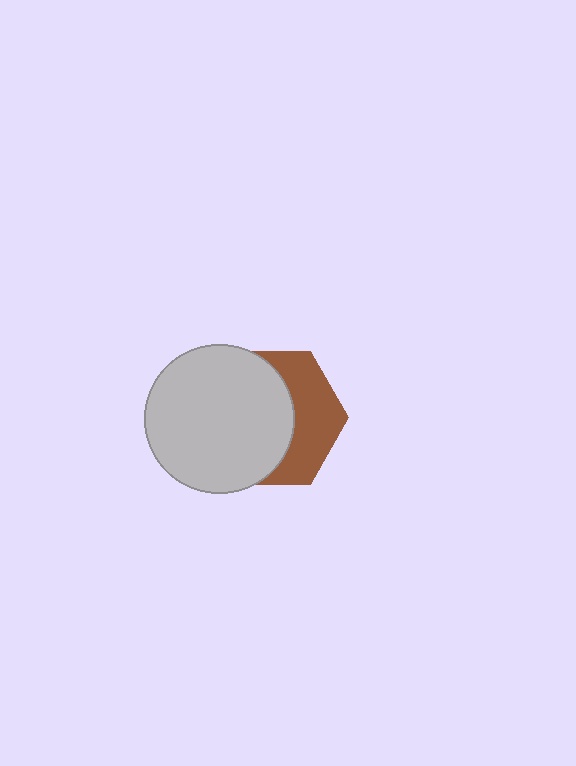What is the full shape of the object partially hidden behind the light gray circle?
The partially hidden object is a brown hexagon.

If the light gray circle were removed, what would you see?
You would see the complete brown hexagon.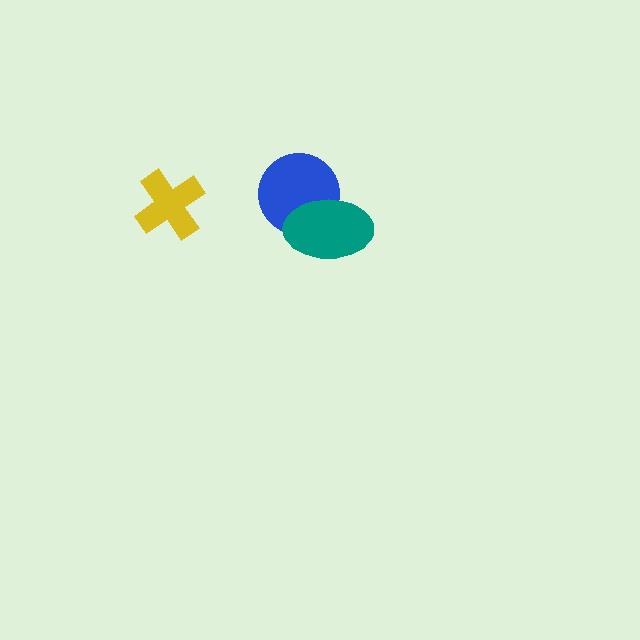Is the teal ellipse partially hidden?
No, no other shape covers it.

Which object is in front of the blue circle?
The teal ellipse is in front of the blue circle.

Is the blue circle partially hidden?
Yes, it is partially covered by another shape.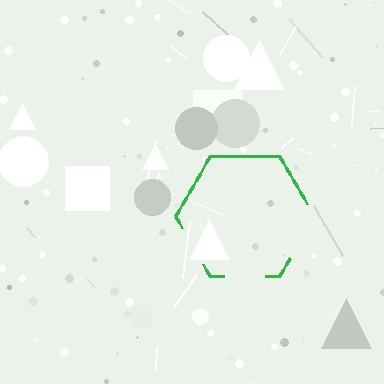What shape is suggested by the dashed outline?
The dashed outline suggests a hexagon.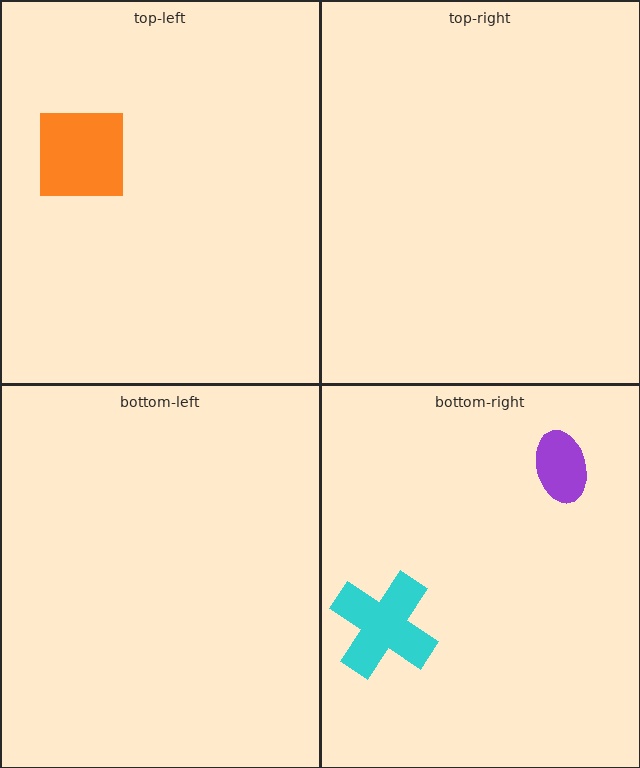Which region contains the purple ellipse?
The bottom-right region.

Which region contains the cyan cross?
The bottom-right region.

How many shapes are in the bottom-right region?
2.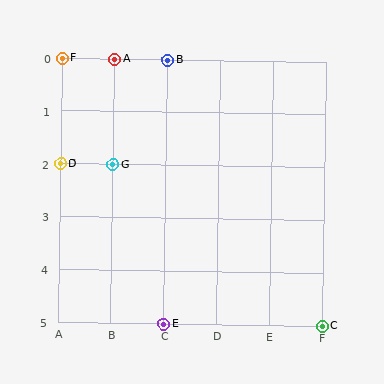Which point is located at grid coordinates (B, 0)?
Point A is at (B, 0).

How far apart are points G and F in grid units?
Points G and F are 1 column and 2 rows apart (about 2.2 grid units diagonally).